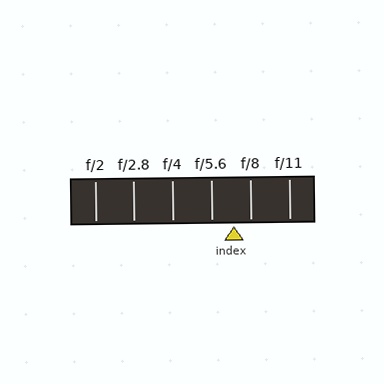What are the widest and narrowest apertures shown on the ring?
The widest aperture shown is f/2 and the narrowest is f/11.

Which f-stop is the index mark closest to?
The index mark is closest to f/8.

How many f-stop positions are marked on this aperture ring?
There are 6 f-stop positions marked.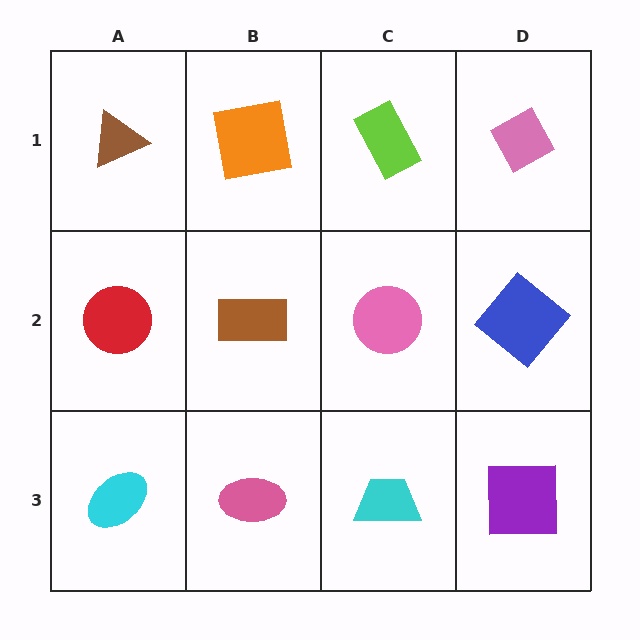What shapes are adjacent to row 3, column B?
A brown rectangle (row 2, column B), a cyan ellipse (row 3, column A), a cyan trapezoid (row 3, column C).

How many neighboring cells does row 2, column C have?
4.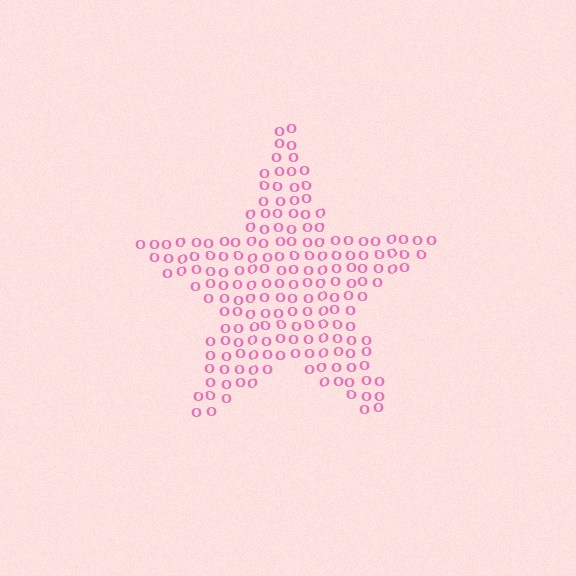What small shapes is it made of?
It is made of small letter O's.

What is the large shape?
The large shape is a star.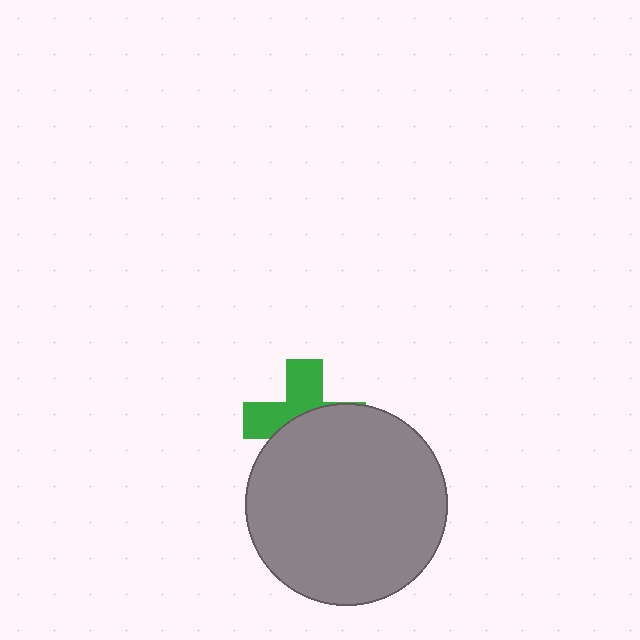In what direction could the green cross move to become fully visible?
The green cross could move up. That would shift it out from behind the gray circle entirely.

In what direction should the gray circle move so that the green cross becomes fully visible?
The gray circle should move down. That is the shortest direction to clear the overlap and leave the green cross fully visible.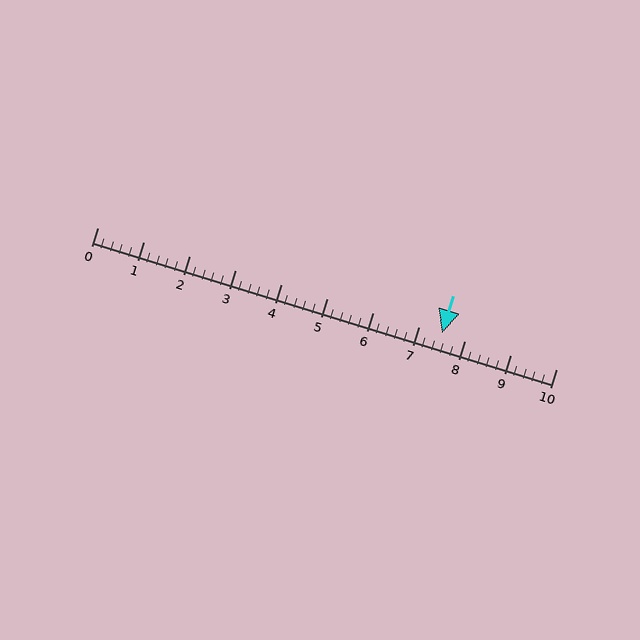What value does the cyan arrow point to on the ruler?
The cyan arrow points to approximately 7.5.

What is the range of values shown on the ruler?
The ruler shows values from 0 to 10.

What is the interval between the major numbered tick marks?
The major tick marks are spaced 1 units apart.